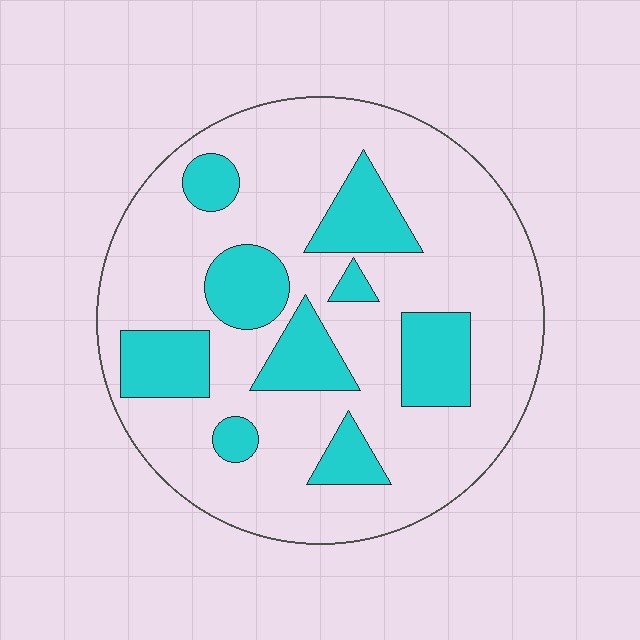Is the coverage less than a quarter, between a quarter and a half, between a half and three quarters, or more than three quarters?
Less than a quarter.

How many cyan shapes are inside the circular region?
9.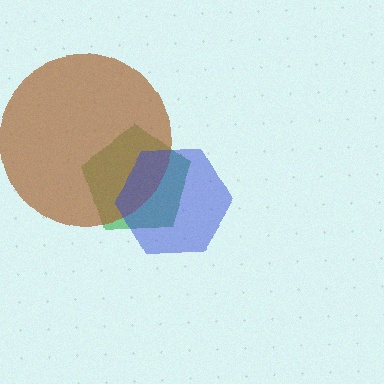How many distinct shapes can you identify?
There are 3 distinct shapes: a green pentagon, a brown circle, a blue hexagon.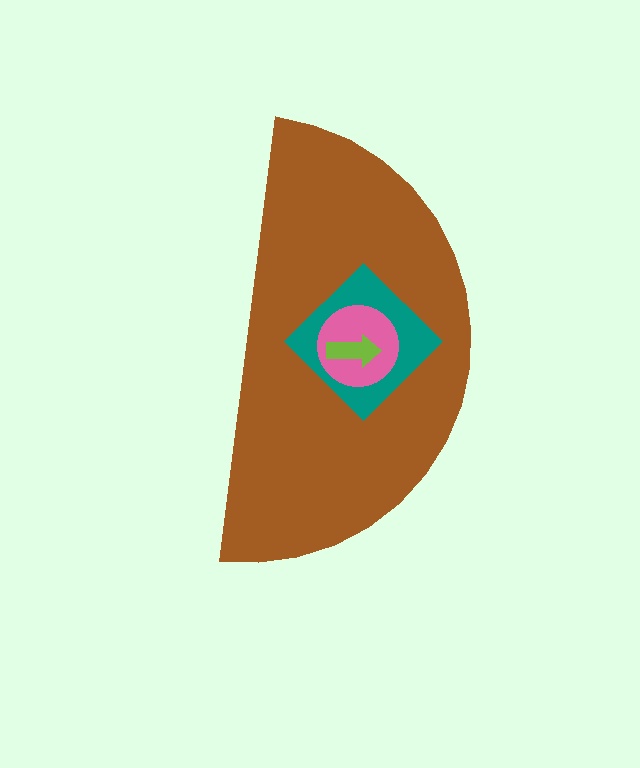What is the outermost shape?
The brown semicircle.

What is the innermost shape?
The lime arrow.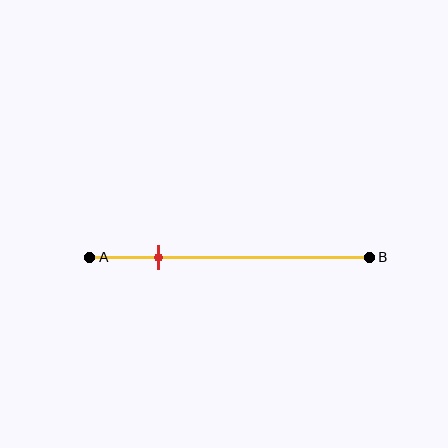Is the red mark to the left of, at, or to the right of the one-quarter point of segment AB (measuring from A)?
The red mark is approximately at the one-quarter point of segment AB.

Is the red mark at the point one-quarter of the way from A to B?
Yes, the mark is approximately at the one-quarter point.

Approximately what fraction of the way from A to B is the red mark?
The red mark is approximately 25% of the way from A to B.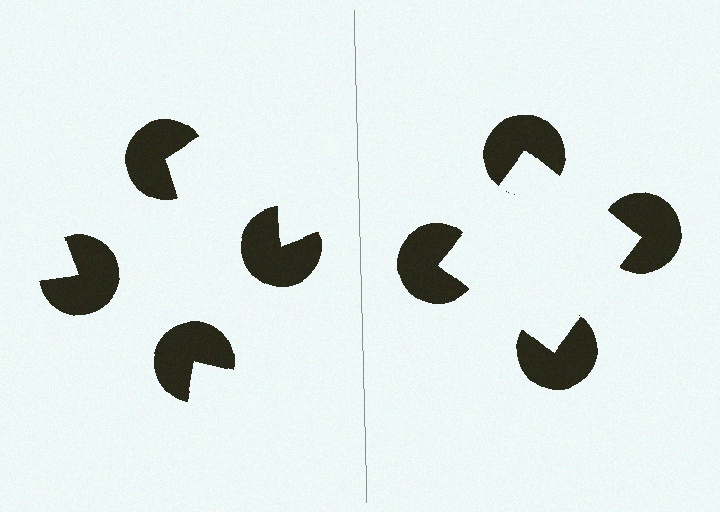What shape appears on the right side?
An illusory square.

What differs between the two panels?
The pac-man discs are positioned identically on both sides; only the wedge orientations differ. On the right they align to a square; on the left they are misaligned.